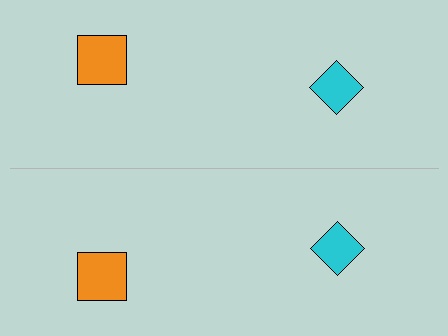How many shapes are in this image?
There are 4 shapes in this image.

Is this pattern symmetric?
Yes, this pattern has bilateral (reflection) symmetry.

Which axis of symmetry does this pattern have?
The pattern has a horizontal axis of symmetry running through the center of the image.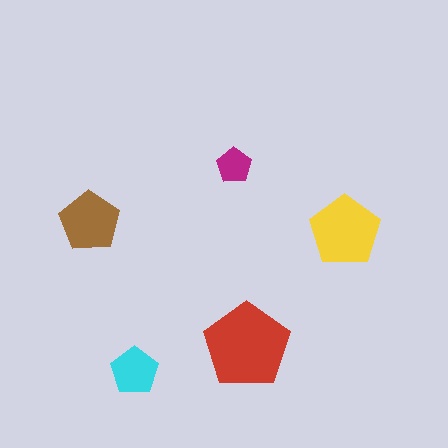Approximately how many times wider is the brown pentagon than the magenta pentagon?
About 1.5 times wider.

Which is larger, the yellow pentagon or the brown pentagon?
The yellow one.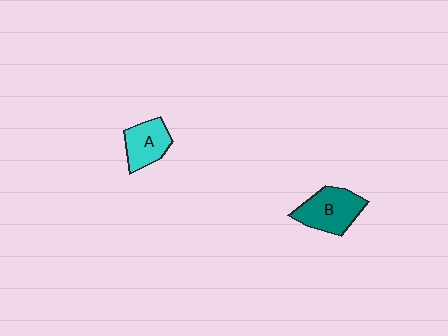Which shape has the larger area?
Shape B (teal).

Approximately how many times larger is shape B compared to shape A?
Approximately 1.3 times.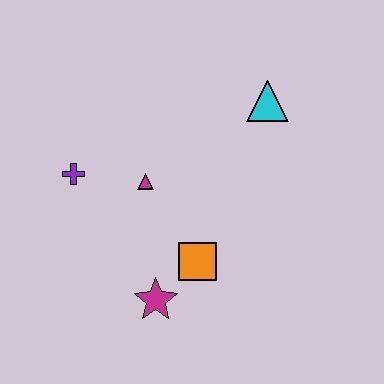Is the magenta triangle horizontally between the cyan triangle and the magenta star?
No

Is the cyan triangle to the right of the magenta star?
Yes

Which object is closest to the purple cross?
The magenta triangle is closest to the purple cross.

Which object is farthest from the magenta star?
The cyan triangle is farthest from the magenta star.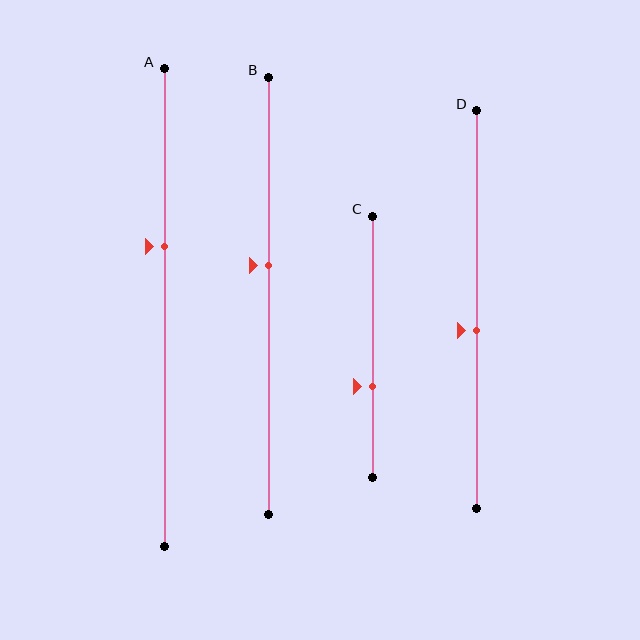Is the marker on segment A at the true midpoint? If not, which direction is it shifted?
No, the marker on segment A is shifted upward by about 13% of the segment length.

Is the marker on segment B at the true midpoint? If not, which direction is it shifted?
No, the marker on segment B is shifted upward by about 7% of the segment length.